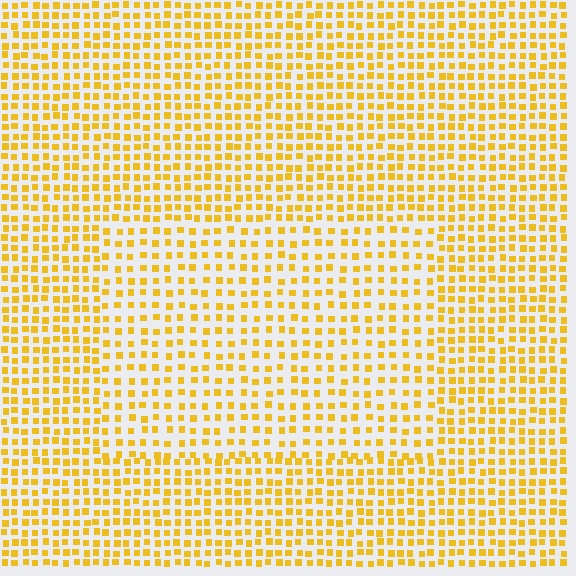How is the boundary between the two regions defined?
The boundary is defined by a change in element density (approximately 1.5x ratio). All elements are the same color, size, and shape.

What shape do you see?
I see a rectangle.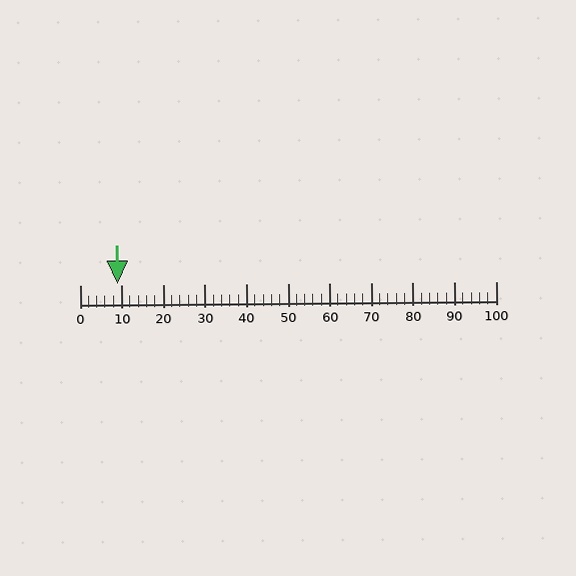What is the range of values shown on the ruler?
The ruler shows values from 0 to 100.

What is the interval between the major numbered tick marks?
The major tick marks are spaced 10 units apart.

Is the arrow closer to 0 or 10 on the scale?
The arrow is closer to 10.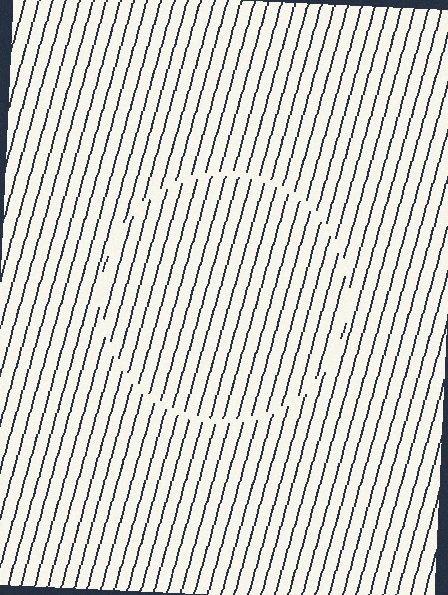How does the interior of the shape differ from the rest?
The interior of the shape contains the same grating, shifted by half a period — the contour is defined by the phase discontinuity where line-ends from the inner and outer gratings abut.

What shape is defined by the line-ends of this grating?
An illusory circle. The interior of the shape contains the same grating, shifted by half a period — the contour is defined by the phase discontinuity where line-ends from the inner and outer gratings abut.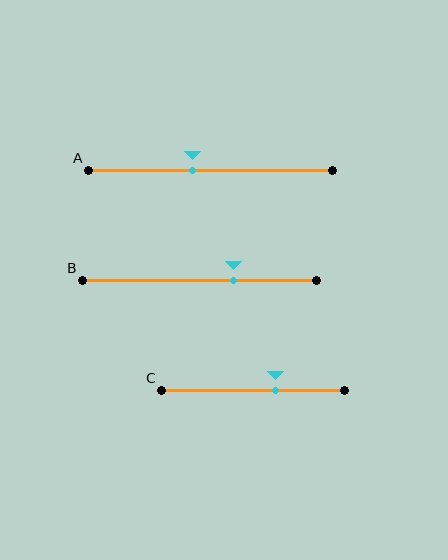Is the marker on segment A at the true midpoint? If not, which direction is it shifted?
No, the marker on segment A is shifted to the left by about 7% of the segment length.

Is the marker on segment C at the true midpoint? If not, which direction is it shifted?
No, the marker on segment C is shifted to the right by about 12% of the segment length.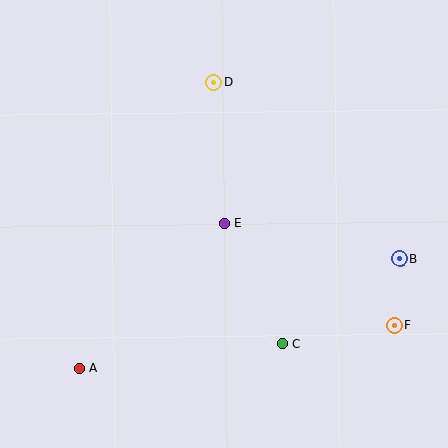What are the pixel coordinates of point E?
Point E is at (224, 223).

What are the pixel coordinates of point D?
Point D is at (214, 82).